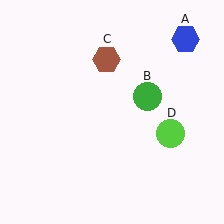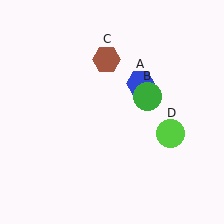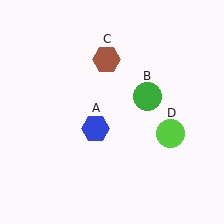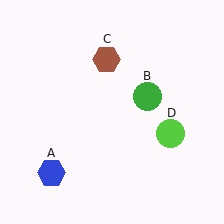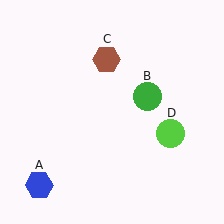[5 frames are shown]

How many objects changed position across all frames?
1 object changed position: blue hexagon (object A).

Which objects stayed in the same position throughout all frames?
Green circle (object B) and brown hexagon (object C) and lime circle (object D) remained stationary.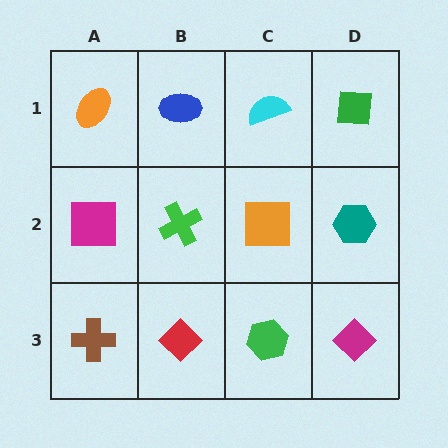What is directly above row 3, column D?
A teal hexagon.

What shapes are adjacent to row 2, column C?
A cyan semicircle (row 1, column C), a green hexagon (row 3, column C), a green cross (row 2, column B), a teal hexagon (row 2, column D).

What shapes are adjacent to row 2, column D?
A green square (row 1, column D), a magenta diamond (row 3, column D), an orange square (row 2, column C).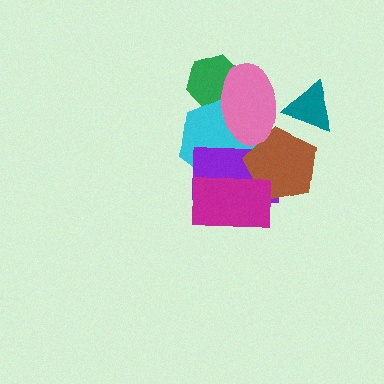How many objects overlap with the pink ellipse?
5 objects overlap with the pink ellipse.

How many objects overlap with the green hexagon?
2 objects overlap with the green hexagon.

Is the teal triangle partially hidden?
Yes, it is partially covered by another shape.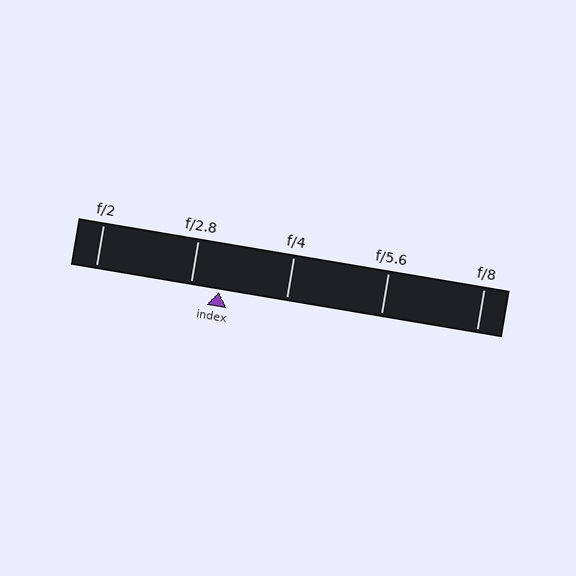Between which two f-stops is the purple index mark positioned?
The index mark is between f/2.8 and f/4.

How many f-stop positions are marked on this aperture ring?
There are 5 f-stop positions marked.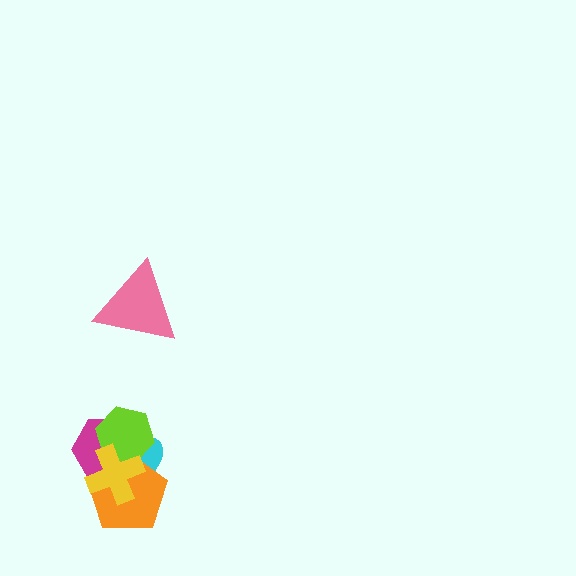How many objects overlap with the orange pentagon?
4 objects overlap with the orange pentagon.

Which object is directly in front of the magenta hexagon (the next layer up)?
The orange pentagon is directly in front of the magenta hexagon.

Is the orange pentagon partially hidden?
Yes, it is partially covered by another shape.